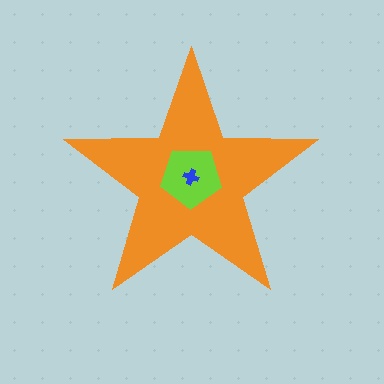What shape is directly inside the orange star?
The lime pentagon.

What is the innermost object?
The blue cross.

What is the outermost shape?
The orange star.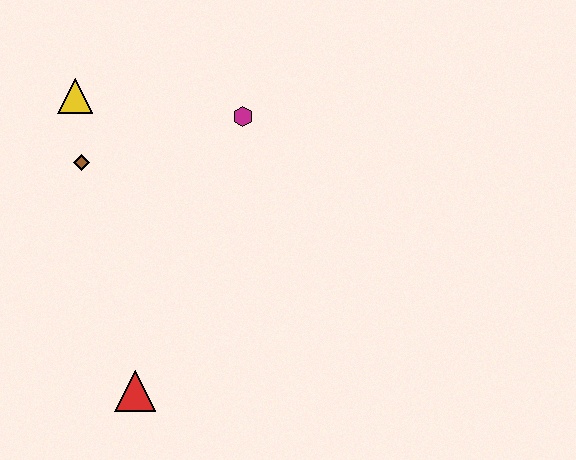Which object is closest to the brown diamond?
The yellow triangle is closest to the brown diamond.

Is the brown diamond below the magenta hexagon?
Yes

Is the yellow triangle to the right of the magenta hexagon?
No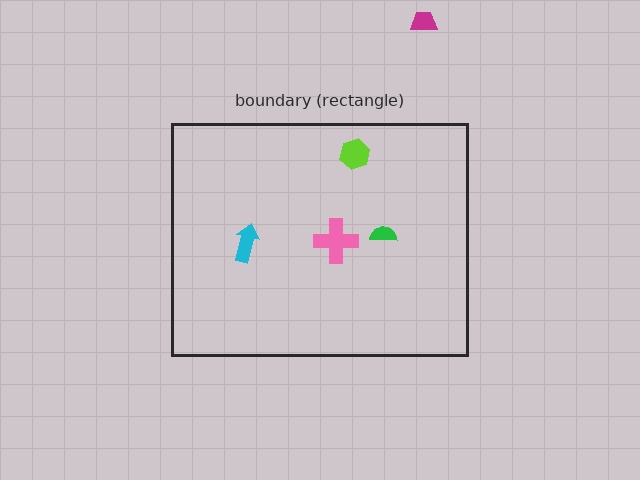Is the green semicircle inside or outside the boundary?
Inside.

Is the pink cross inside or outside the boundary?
Inside.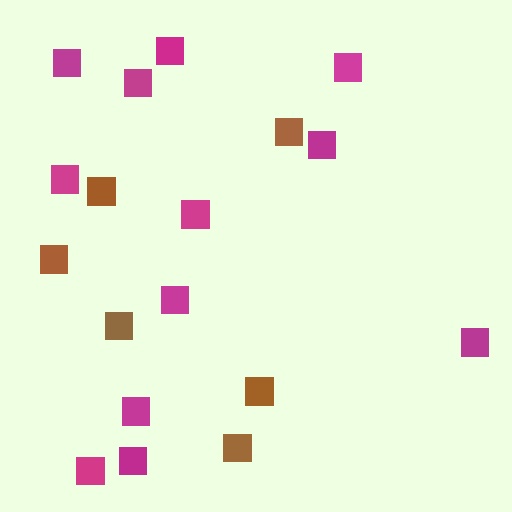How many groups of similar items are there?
There are 2 groups: one group of brown squares (6) and one group of magenta squares (12).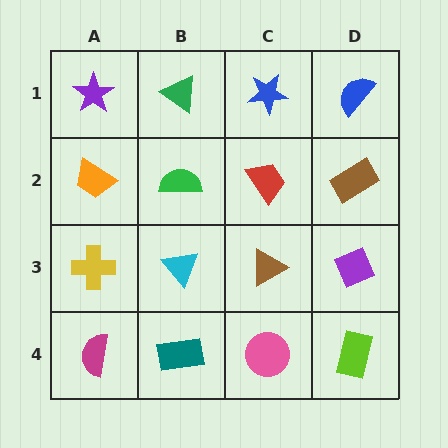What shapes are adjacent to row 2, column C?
A blue star (row 1, column C), a brown triangle (row 3, column C), a green semicircle (row 2, column B), a brown rectangle (row 2, column D).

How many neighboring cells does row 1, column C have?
3.